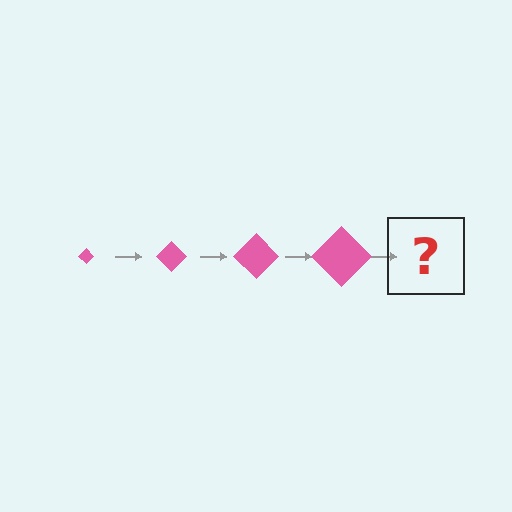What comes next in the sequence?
The next element should be a pink diamond, larger than the previous one.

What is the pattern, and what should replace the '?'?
The pattern is that the diamond gets progressively larger each step. The '?' should be a pink diamond, larger than the previous one.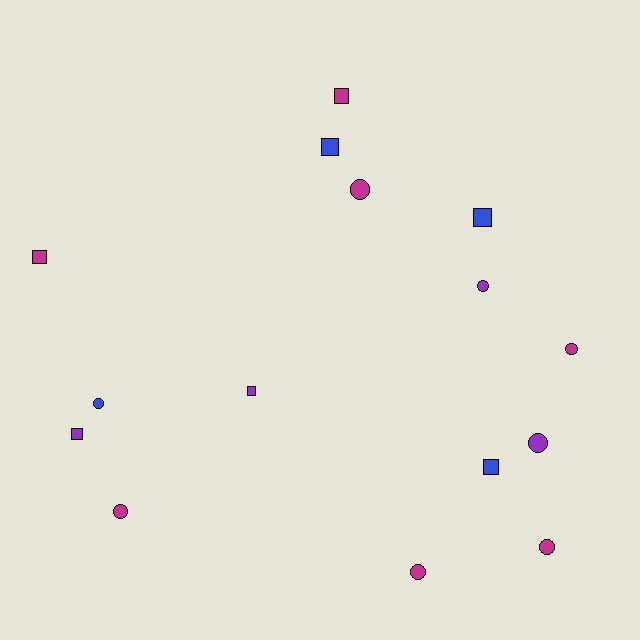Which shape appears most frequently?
Circle, with 8 objects.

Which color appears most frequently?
Magenta, with 7 objects.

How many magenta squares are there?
There are 2 magenta squares.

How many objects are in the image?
There are 15 objects.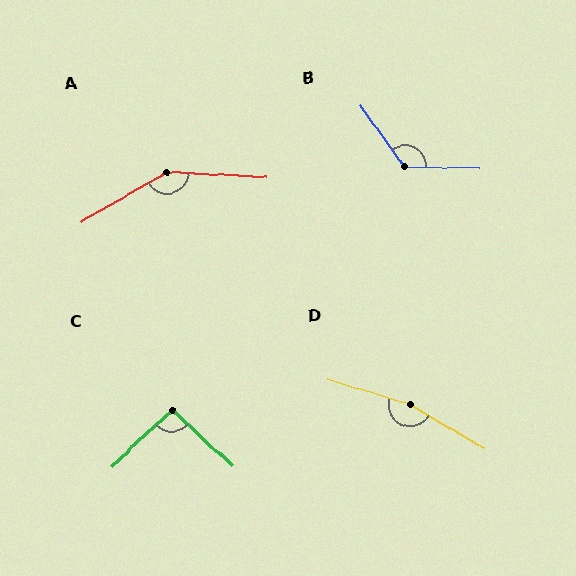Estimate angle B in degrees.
Approximately 127 degrees.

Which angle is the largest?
D, at approximately 167 degrees.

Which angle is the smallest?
C, at approximately 94 degrees.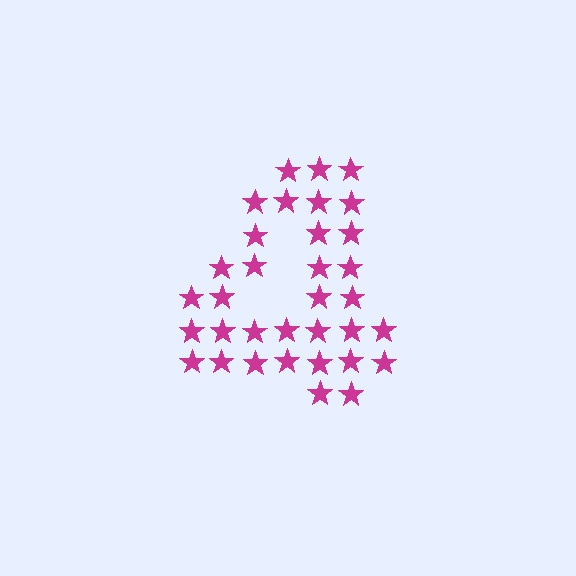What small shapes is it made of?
It is made of small stars.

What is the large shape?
The large shape is the digit 4.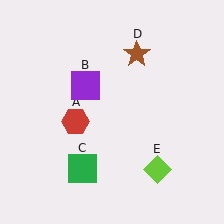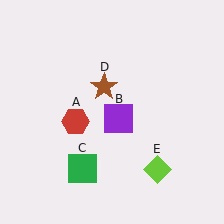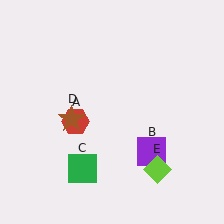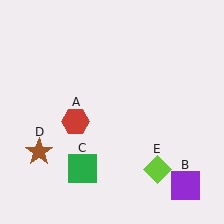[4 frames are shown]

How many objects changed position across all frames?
2 objects changed position: purple square (object B), brown star (object D).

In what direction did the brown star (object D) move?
The brown star (object D) moved down and to the left.